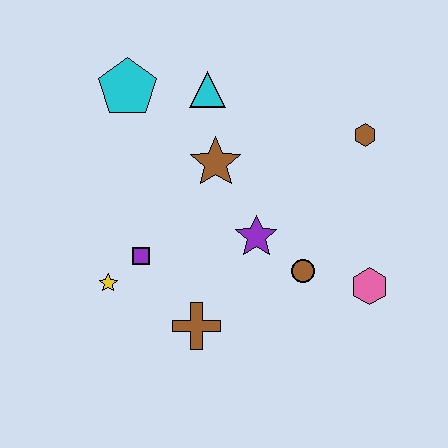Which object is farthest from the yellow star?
The brown hexagon is farthest from the yellow star.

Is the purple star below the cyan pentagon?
Yes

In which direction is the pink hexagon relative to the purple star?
The pink hexagon is to the right of the purple star.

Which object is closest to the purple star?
The brown circle is closest to the purple star.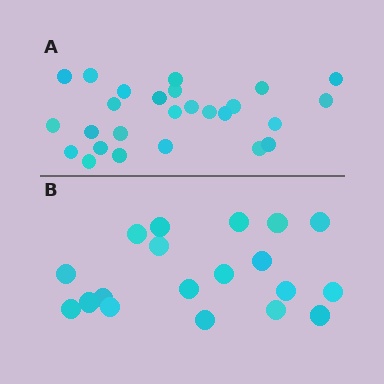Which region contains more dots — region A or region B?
Region A (the top region) has more dots.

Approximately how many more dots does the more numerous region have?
Region A has roughly 8 or so more dots than region B.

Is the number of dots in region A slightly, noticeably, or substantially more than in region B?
Region A has noticeably more, but not dramatically so. The ratio is roughly 1.4 to 1.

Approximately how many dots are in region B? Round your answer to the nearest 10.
About 20 dots. (The exact count is 19, which rounds to 20.)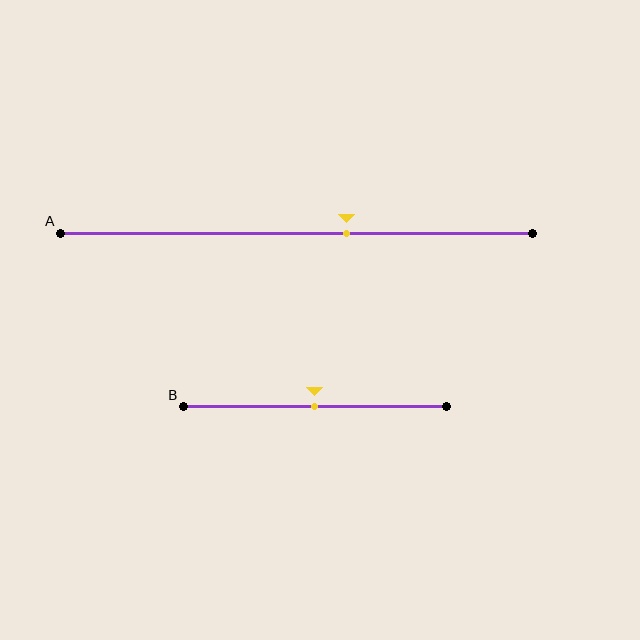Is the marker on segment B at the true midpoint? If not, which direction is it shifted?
Yes, the marker on segment B is at the true midpoint.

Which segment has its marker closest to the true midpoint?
Segment B has its marker closest to the true midpoint.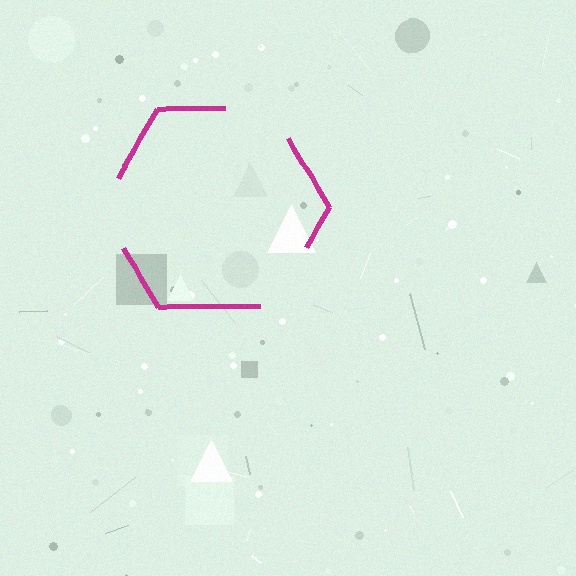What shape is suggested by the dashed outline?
The dashed outline suggests a hexagon.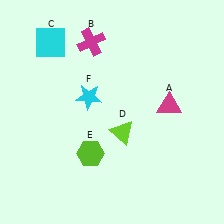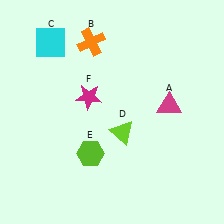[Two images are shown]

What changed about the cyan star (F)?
In Image 1, F is cyan. In Image 2, it changed to magenta.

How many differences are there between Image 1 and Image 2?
There are 2 differences between the two images.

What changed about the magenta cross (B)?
In Image 1, B is magenta. In Image 2, it changed to orange.